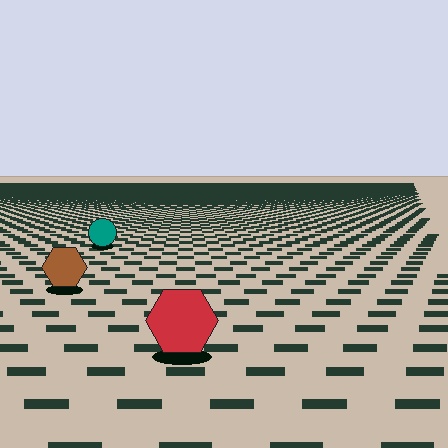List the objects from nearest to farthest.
From nearest to farthest: the red hexagon, the brown hexagon, the teal circle.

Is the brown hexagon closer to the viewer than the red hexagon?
No. The red hexagon is closer — you can tell from the texture gradient: the ground texture is coarser near it.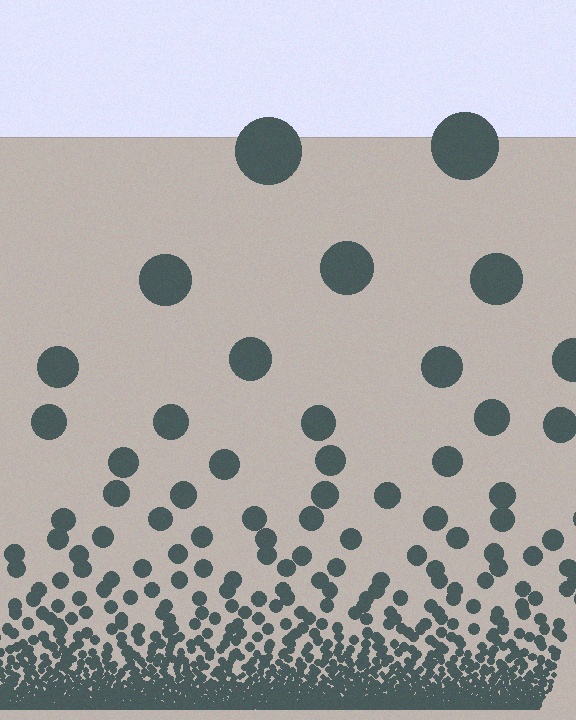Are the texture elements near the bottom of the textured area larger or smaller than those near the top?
Smaller. The gradient is inverted — elements near the bottom are smaller and denser.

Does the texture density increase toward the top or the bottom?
Density increases toward the bottom.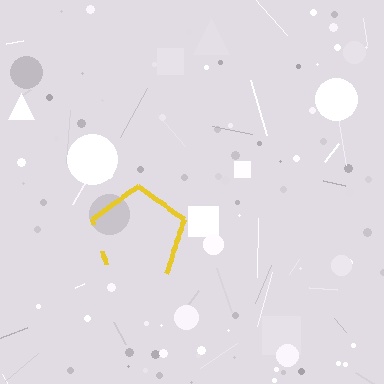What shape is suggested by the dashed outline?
The dashed outline suggests a pentagon.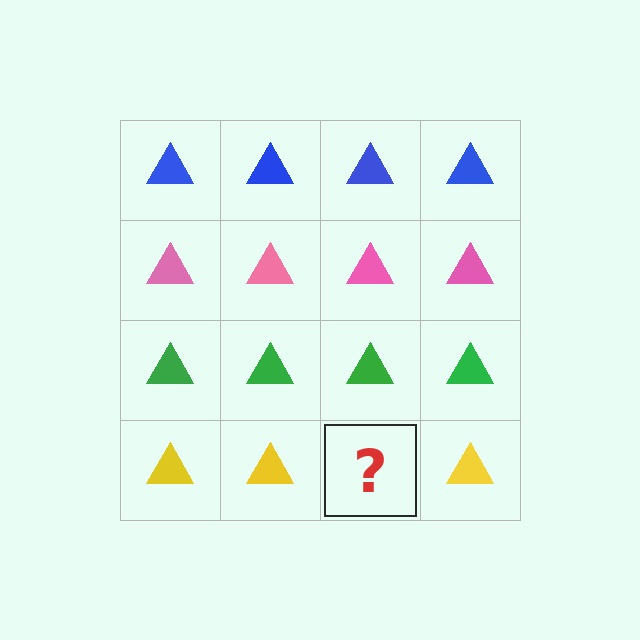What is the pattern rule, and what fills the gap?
The rule is that each row has a consistent color. The gap should be filled with a yellow triangle.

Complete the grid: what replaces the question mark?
The question mark should be replaced with a yellow triangle.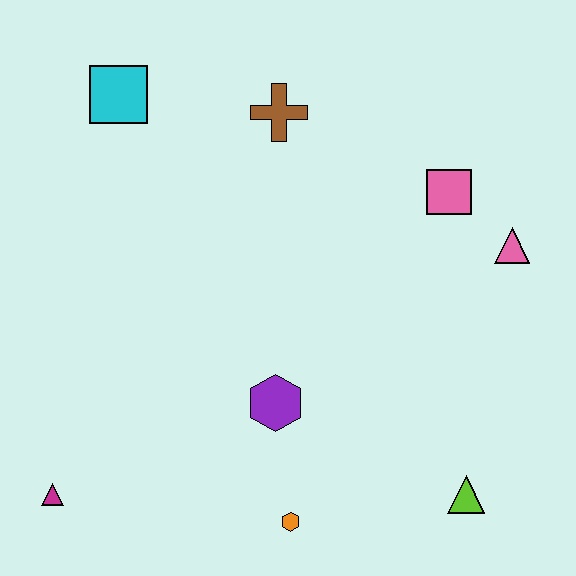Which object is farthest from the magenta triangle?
The pink triangle is farthest from the magenta triangle.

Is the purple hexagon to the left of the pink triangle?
Yes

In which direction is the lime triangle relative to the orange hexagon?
The lime triangle is to the right of the orange hexagon.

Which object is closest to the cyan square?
The brown cross is closest to the cyan square.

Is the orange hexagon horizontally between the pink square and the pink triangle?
No